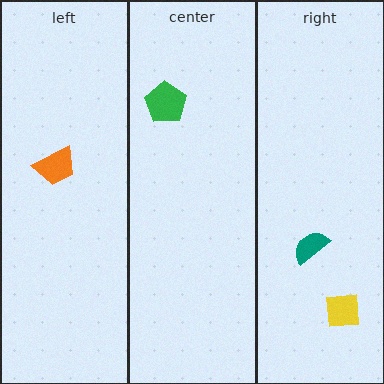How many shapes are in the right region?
2.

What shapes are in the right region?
The teal semicircle, the yellow square.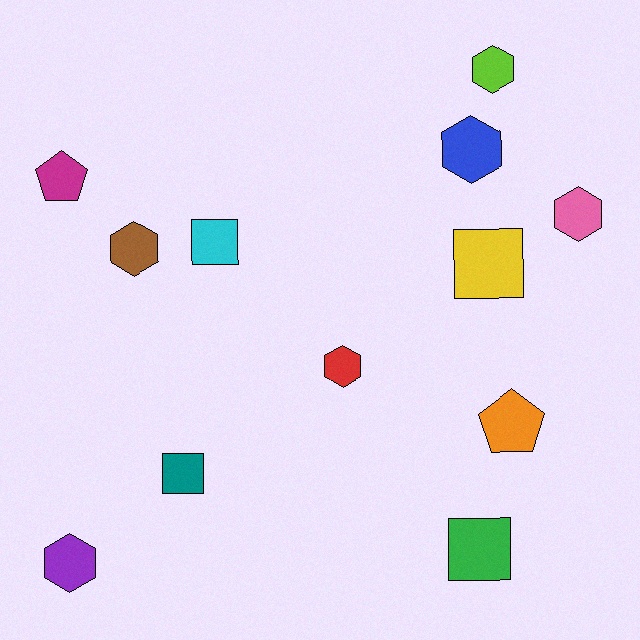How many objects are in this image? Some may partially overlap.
There are 12 objects.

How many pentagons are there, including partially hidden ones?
There are 2 pentagons.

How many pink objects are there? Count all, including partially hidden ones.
There is 1 pink object.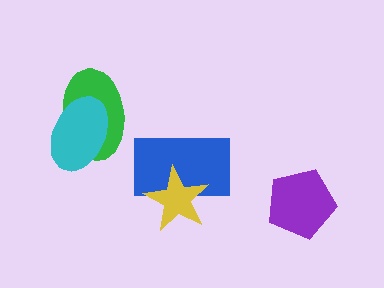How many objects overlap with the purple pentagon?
0 objects overlap with the purple pentagon.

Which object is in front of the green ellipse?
The cyan ellipse is in front of the green ellipse.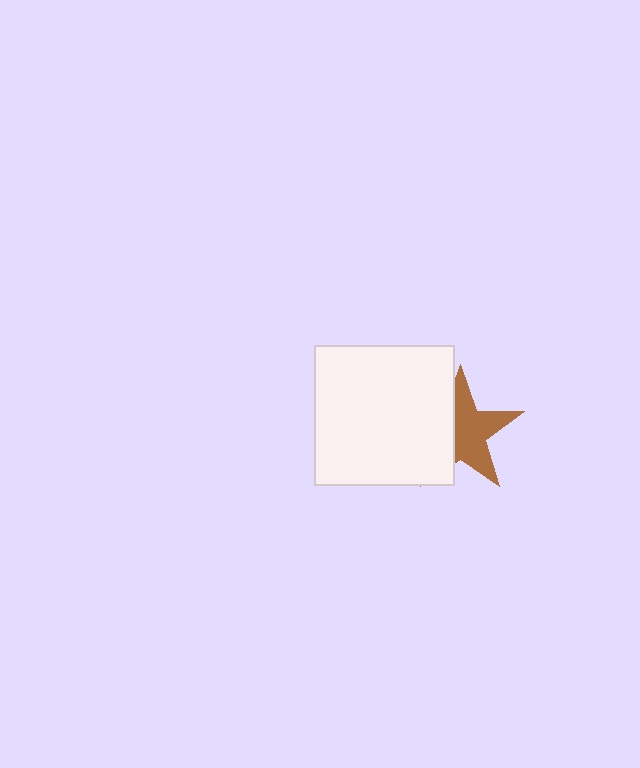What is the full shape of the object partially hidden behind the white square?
The partially hidden object is a brown star.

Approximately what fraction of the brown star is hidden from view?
Roughly 42% of the brown star is hidden behind the white square.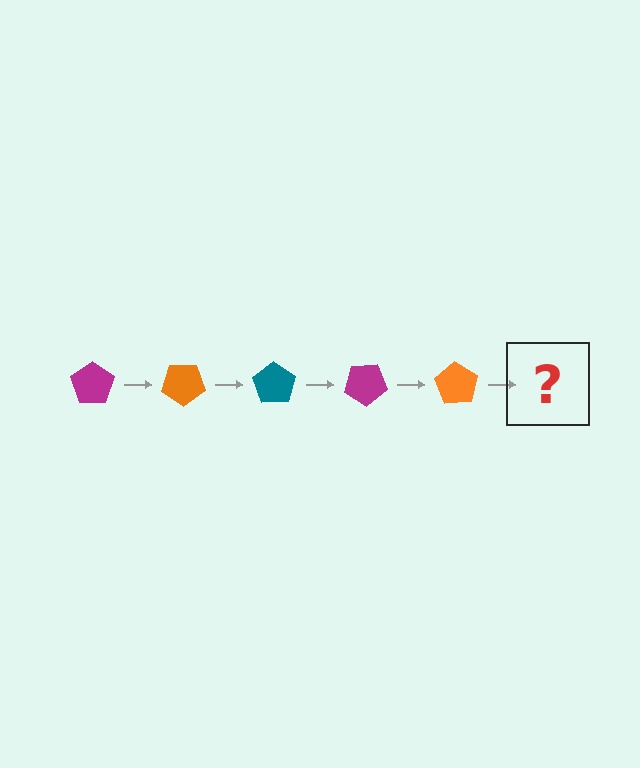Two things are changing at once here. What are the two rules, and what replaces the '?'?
The two rules are that it rotates 35 degrees each step and the color cycles through magenta, orange, and teal. The '?' should be a teal pentagon, rotated 175 degrees from the start.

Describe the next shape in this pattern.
It should be a teal pentagon, rotated 175 degrees from the start.